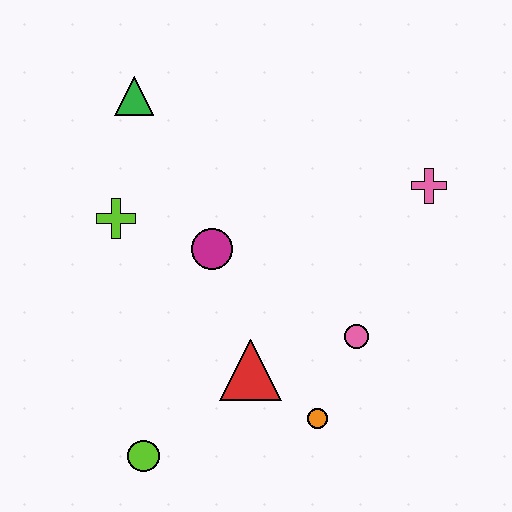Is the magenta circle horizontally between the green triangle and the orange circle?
Yes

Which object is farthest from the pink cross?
The lime circle is farthest from the pink cross.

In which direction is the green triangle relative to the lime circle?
The green triangle is above the lime circle.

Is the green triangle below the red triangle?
No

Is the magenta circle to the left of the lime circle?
No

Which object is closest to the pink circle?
The orange circle is closest to the pink circle.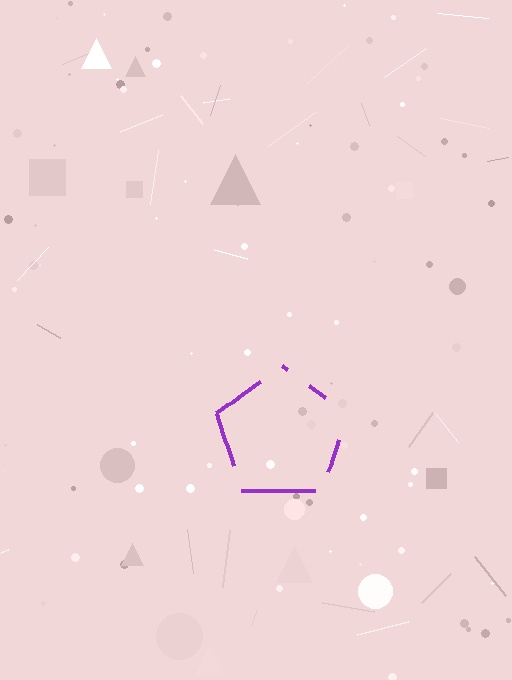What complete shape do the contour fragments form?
The contour fragments form a pentagon.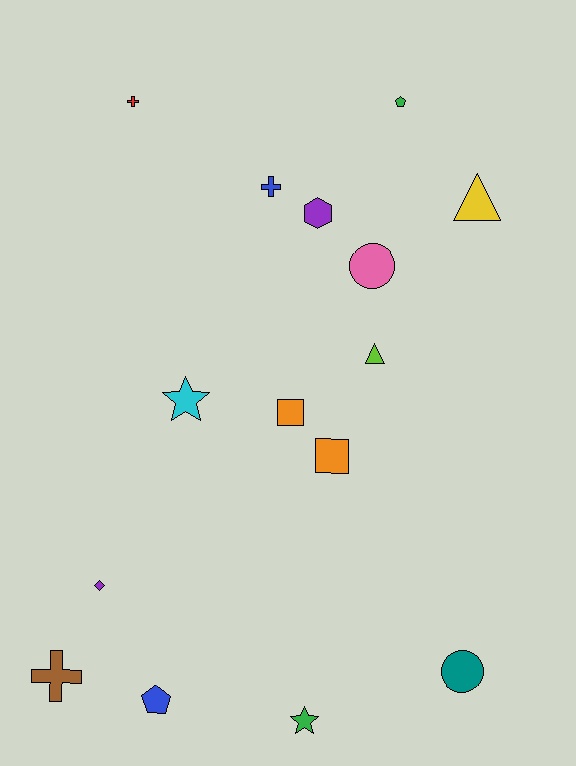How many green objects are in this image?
There are 2 green objects.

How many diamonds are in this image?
There is 1 diamond.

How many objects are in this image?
There are 15 objects.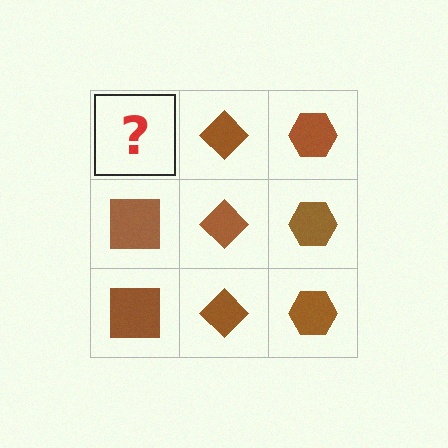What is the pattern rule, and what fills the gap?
The rule is that each column has a consistent shape. The gap should be filled with a brown square.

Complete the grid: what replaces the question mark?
The question mark should be replaced with a brown square.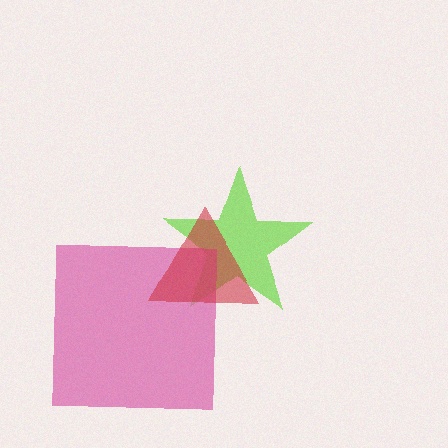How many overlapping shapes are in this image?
There are 3 overlapping shapes in the image.